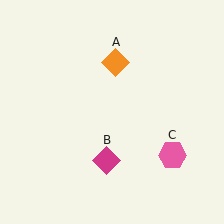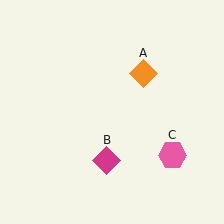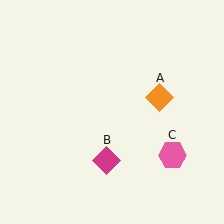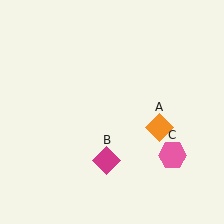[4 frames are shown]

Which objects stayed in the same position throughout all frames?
Magenta diamond (object B) and pink hexagon (object C) remained stationary.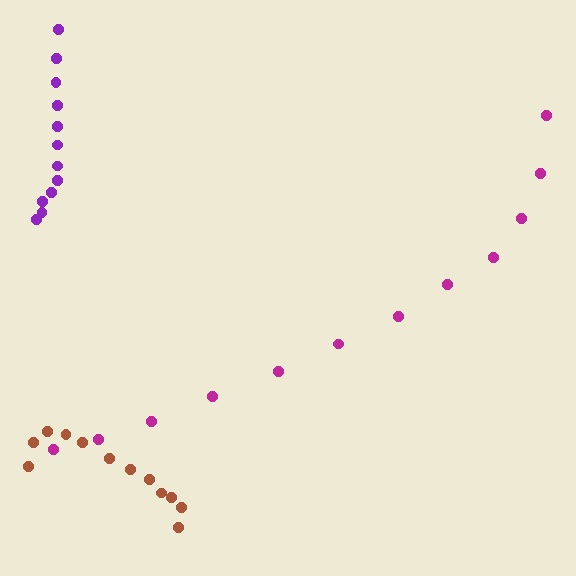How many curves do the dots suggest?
There are 3 distinct paths.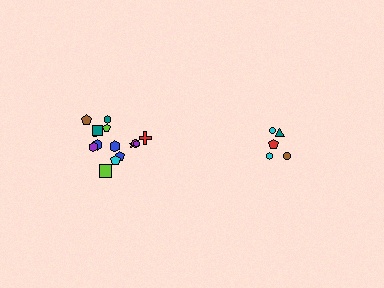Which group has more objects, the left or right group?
The left group.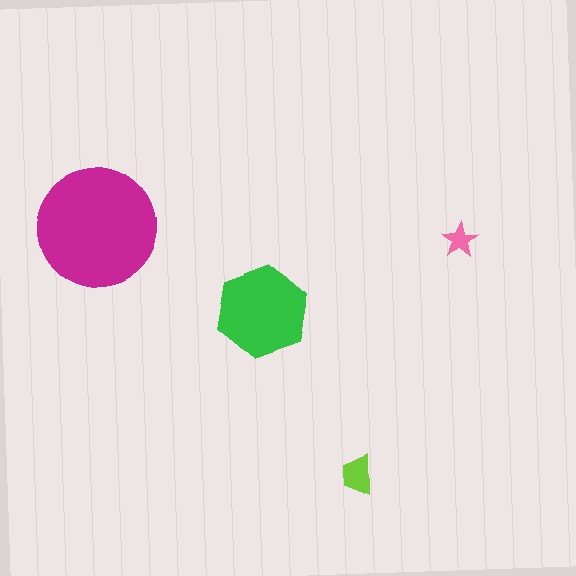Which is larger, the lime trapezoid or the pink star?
The lime trapezoid.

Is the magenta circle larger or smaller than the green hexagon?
Larger.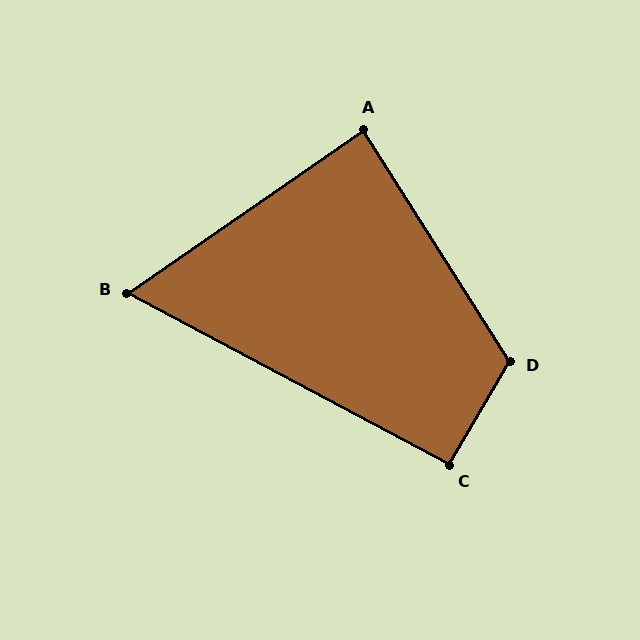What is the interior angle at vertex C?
Approximately 92 degrees (approximately right).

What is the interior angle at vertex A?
Approximately 88 degrees (approximately right).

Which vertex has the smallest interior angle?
B, at approximately 63 degrees.